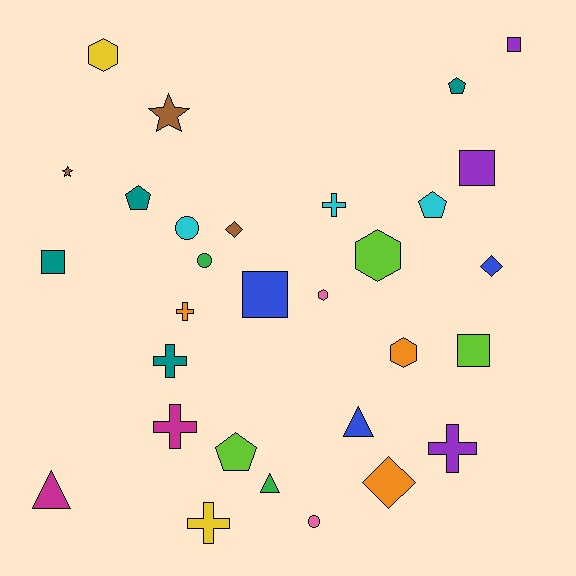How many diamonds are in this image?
There are 3 diamonds.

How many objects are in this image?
There are 30 objects.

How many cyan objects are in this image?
There are 3 cyan objects.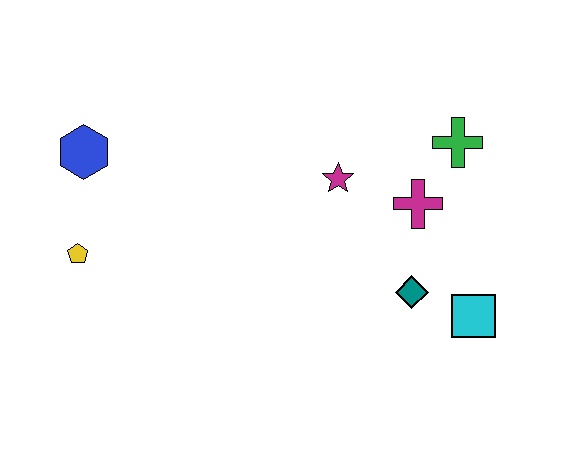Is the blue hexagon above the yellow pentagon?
Yes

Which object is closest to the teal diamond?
The cyan square is closest to the teal diamond.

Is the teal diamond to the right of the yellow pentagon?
Yes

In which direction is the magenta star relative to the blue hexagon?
The magenta star is to the right of the blue hexagon.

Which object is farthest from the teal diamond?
The blue hexagon is farthest from the teal diamond.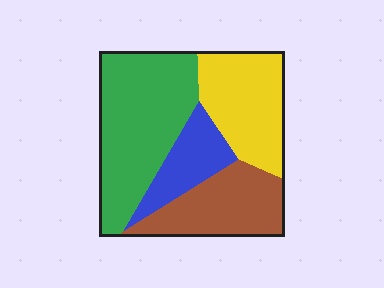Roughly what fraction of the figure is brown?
Brown covers 23% of the figure.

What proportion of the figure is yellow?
Yellow takes up between a sixth and a third of the figure.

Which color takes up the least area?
Blue, at roughly 15%.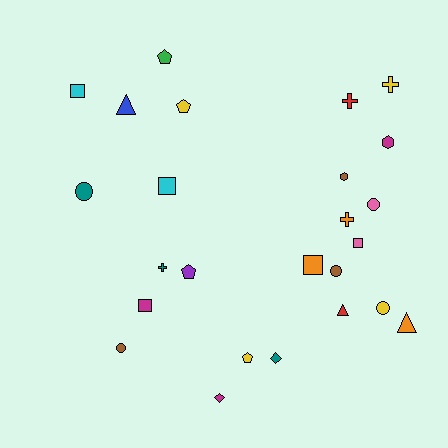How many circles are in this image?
There are 5 circles.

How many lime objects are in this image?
There are no lime objects.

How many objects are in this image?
There are 25 objects.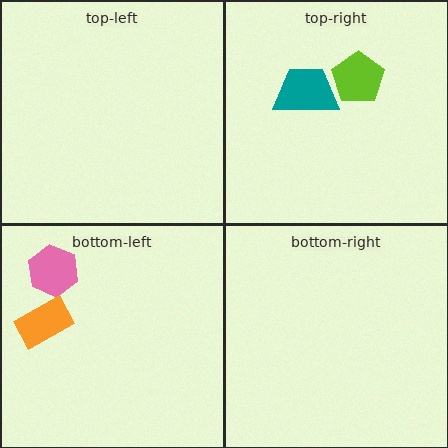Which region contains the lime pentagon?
The top-right region.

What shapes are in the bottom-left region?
The pink hexagon, the orange rectangle.